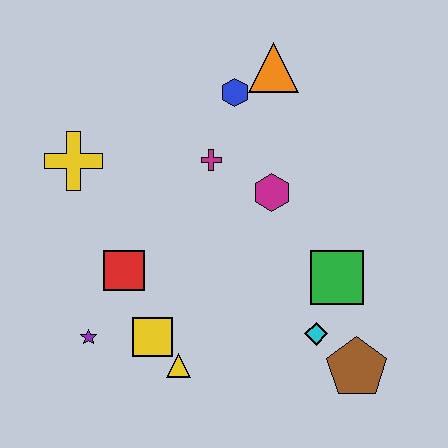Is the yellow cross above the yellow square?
Yes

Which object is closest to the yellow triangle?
The yellow square is closest to the yellow triangle.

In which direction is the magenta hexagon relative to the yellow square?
The magenta hexagon is above the yellow square.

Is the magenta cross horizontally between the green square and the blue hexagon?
No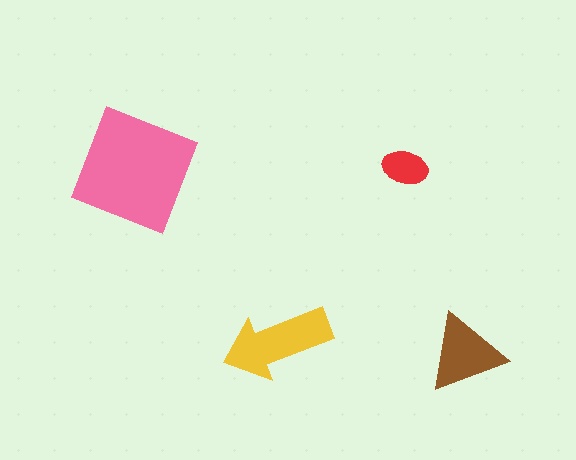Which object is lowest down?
The brown triangle is bottommost.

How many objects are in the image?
There are 4 objects in the image.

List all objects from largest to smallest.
The pink square, the yellow arrow, the brown triangle, the red ellipse.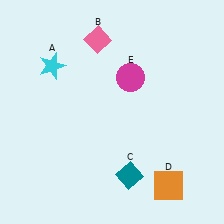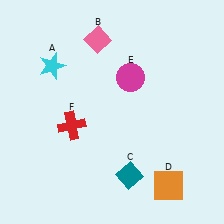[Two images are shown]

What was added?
A red cross (F) was added in Image 2.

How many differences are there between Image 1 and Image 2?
There is 1 difference between the two images.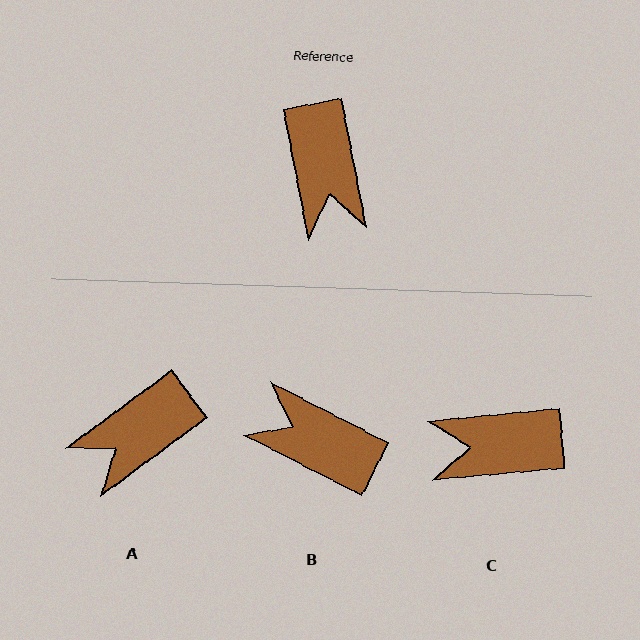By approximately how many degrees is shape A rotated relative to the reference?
Approximately 65 degrees clockwise.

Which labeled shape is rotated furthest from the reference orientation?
B, about 128 degrees away.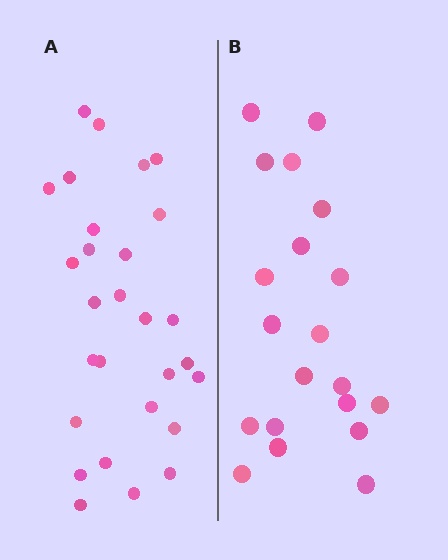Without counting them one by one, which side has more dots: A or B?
Region A (the left region) has more dots.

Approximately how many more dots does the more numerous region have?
Region A has roughly 8 or so more dots than region B.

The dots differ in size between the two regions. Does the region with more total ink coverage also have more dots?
No. Region B has more total ink coverage because its dots are larger, but region A actually contains more individual dots. Total area can be misleading — the number of items is what matters here.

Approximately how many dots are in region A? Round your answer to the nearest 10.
About 30 dots. (The exact count is 28, which rounds to 30.)